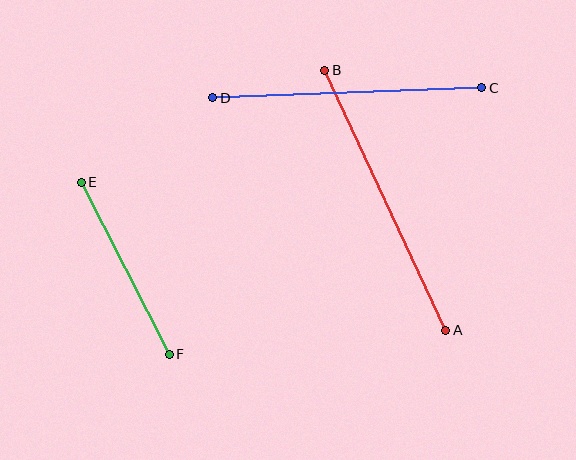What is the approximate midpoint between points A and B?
The midpoint is at approximately (385, 200) pixels.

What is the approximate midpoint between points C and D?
The midpoint is at approximately (347, 93) pixels.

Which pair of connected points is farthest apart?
Points A and B are farthest apart.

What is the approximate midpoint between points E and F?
The midpoint is at approximately (125, 268) pixels.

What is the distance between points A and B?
The distance is approximately 286 pixels.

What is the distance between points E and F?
The distance is approximately 193 pixels.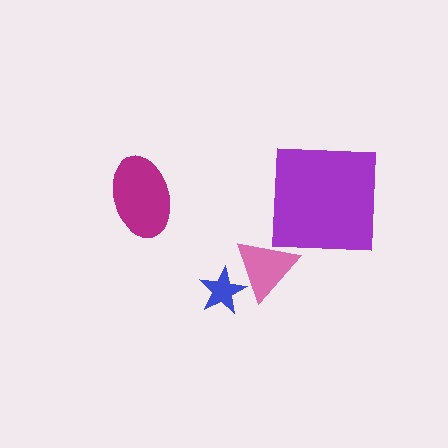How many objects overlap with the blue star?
1 object overlaps with the blue star.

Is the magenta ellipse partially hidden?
No, no other shape covers it.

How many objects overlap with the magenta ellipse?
0 objects overlap with the magenta ellipse.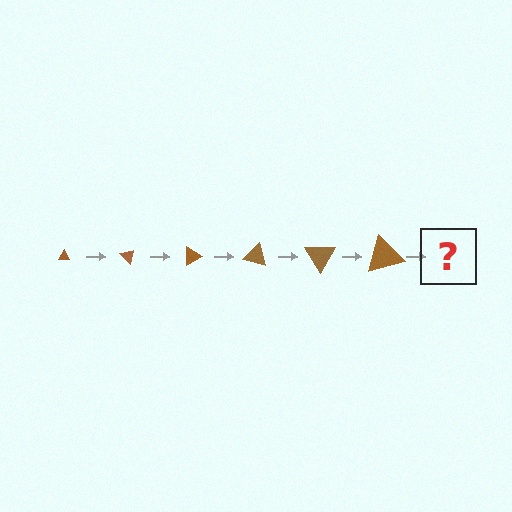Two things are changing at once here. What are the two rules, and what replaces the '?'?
The two rules are that the triangle grows larger each step and it rotates 45 degrees each step. The '?' should be a triangle, larger than the previous one and rotated 270 degrees from the start.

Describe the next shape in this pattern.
It should be a triangle, larger than the previous one and rotated 270 degrees from the start.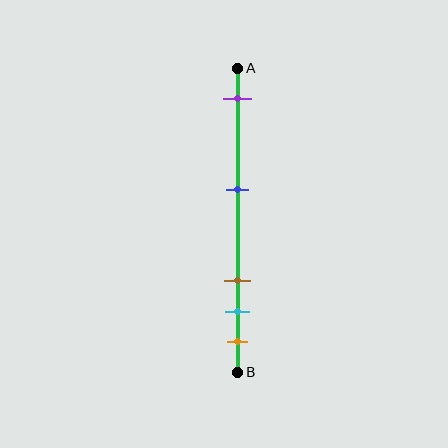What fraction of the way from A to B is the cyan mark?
The cyan mark is approximately 80% (0.8) of the way from A to B.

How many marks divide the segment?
There are 5 marks dividing the segment.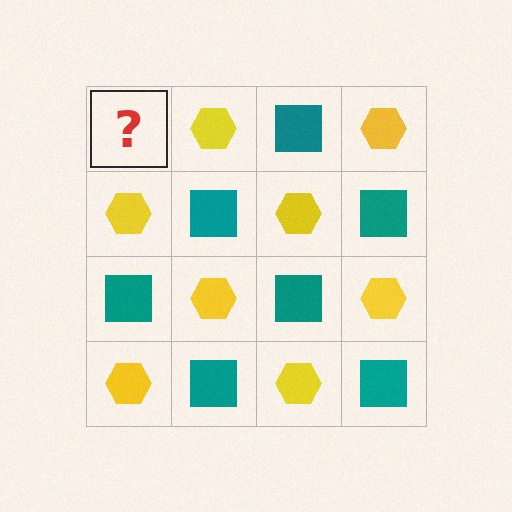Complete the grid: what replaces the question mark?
The question mark should be replaced with a teal square.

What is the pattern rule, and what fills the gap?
The rule is that it alternates teal square and yellow hexagon in a checkerboard pattern. The gap should be filled with a teal square.